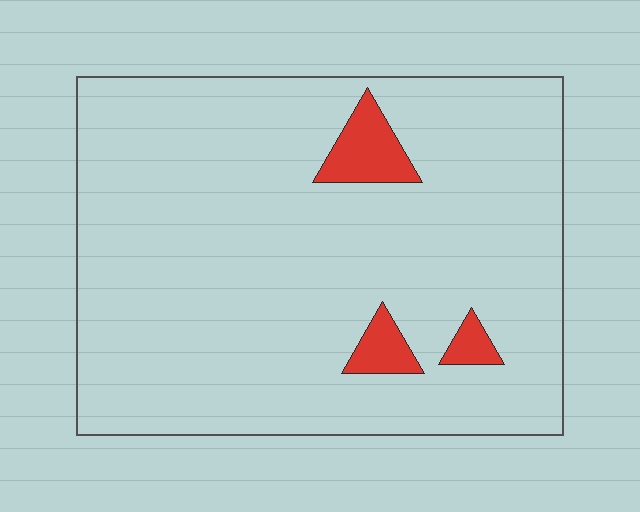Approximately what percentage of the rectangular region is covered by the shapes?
Approximately 5%.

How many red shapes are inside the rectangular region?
3.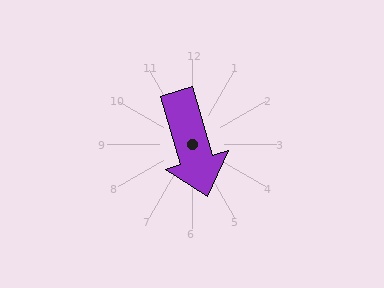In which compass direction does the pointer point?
South.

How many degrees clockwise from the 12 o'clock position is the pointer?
Approximately 164 degrees.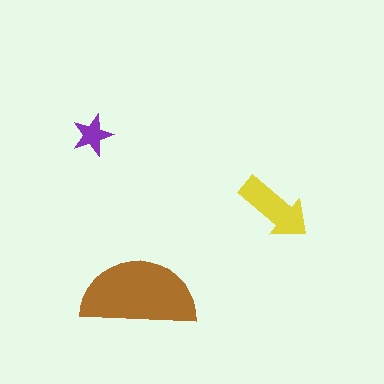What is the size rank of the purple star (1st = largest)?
3rd.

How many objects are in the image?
There are 3 objects in the image.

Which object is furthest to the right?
The yellow arrow is rightmost.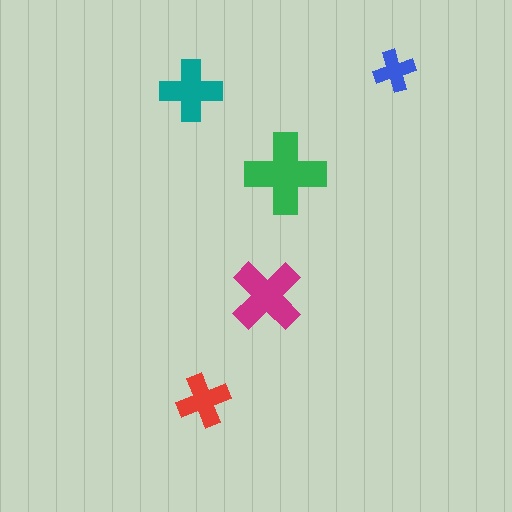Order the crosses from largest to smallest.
the green one, the magenta one, the teal one, the red one, the blue one.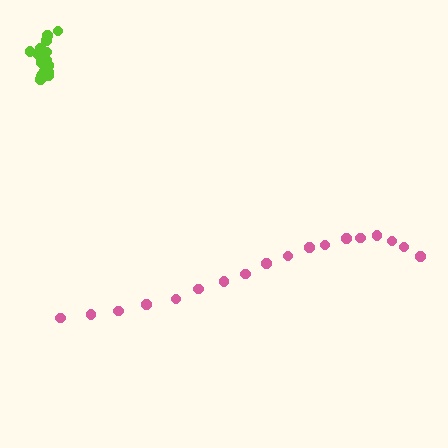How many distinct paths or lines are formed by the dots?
There are 2 distinct paths.